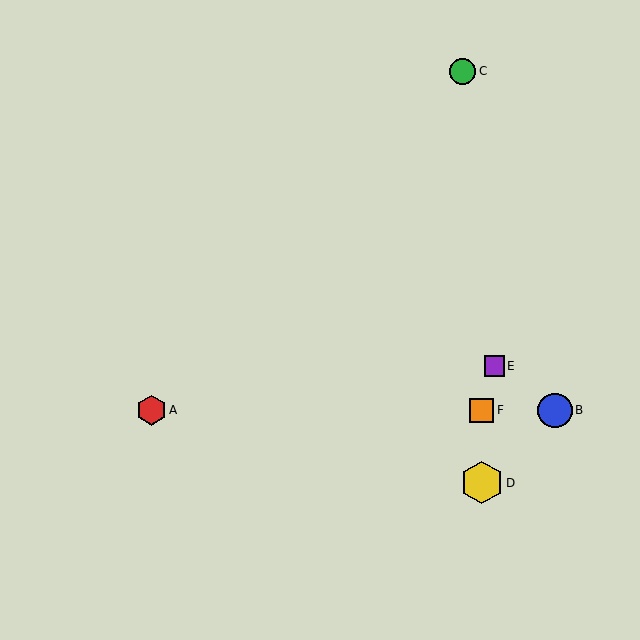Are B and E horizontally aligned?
No, B is at y≈410 and E is at y≈366.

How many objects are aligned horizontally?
3 objects (A, B, F) are aligned horizontally.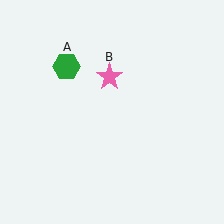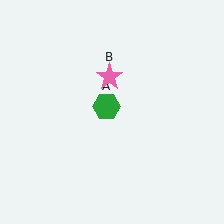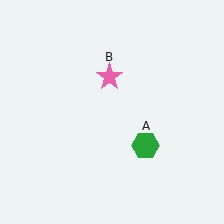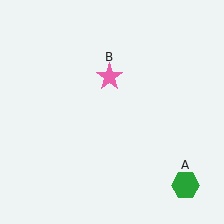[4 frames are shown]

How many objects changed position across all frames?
1 object changed position: green hexagon (object A).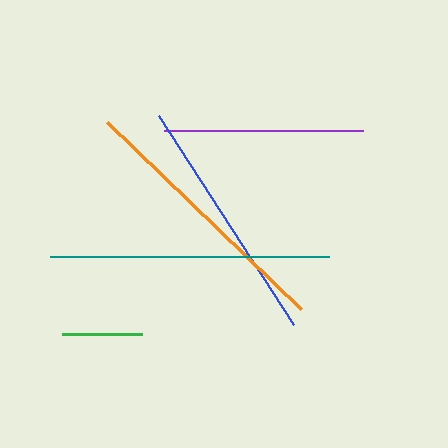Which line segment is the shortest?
The green line is the shortest at approximately 81 pixels.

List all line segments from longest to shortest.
From longest to shortest: teal, orange, blue, purple, green.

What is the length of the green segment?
The green segment is approximately 81 pixels long.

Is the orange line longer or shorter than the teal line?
The teal line is longer than the orange line.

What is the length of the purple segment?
The purple segment is approximately 199 pixels long.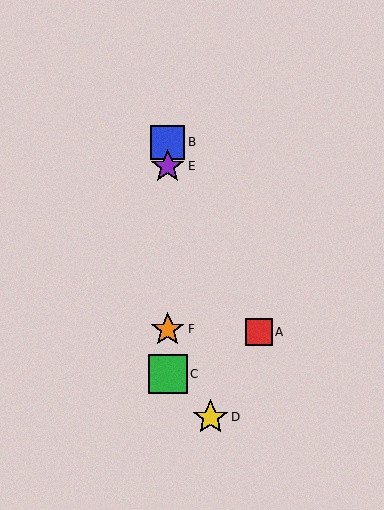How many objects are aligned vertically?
4 objects (B, C, E, F) are aligned vertically.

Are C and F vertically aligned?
Yes, both are at x≈168.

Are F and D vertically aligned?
No, F is at x≈168 and D is at x≈211.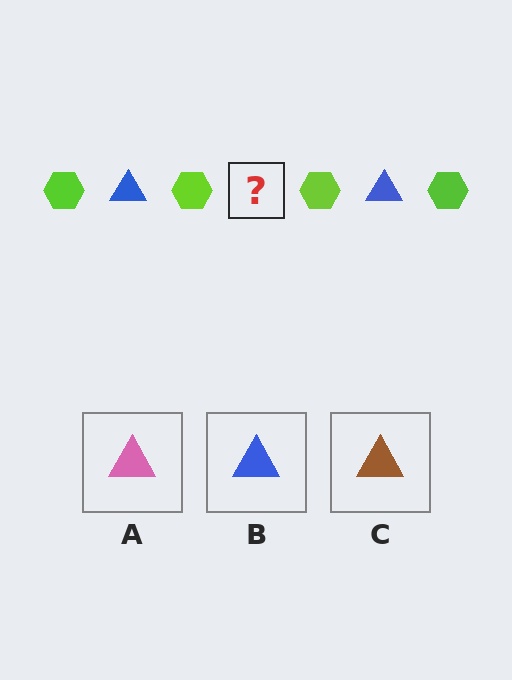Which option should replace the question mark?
Option B.